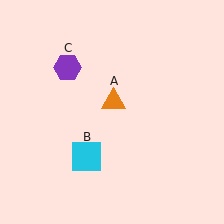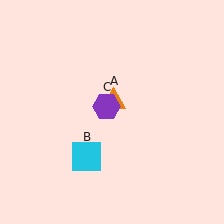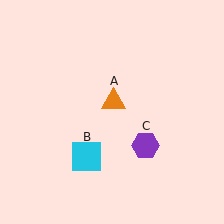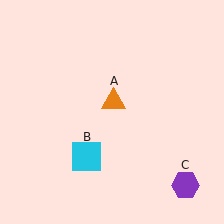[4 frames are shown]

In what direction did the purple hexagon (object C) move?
The purple hexagon (object C) moved down and to the right.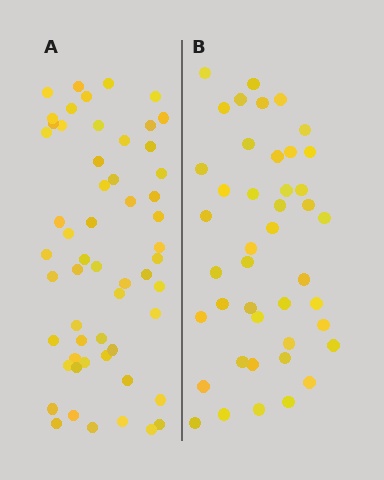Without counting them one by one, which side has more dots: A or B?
Region A (the left region) has more dots.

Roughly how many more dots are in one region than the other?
Region A has approximately 15 more dots than region B.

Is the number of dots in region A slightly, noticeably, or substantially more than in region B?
Region A has noticeably more, but not dramatically so. The ratio is roughly 1.3 to 1.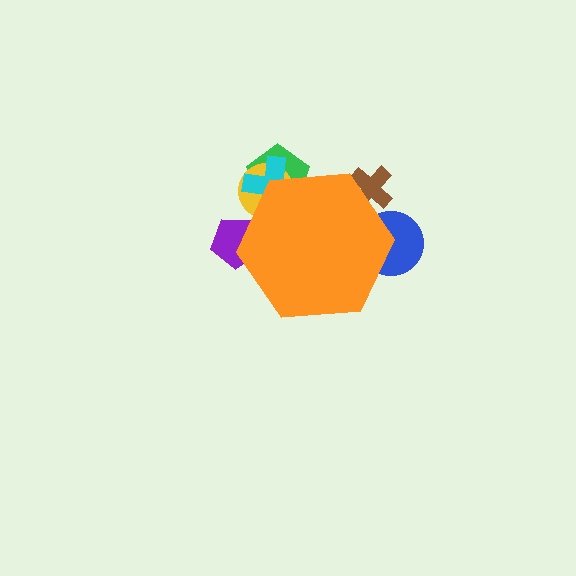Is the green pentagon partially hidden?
Yes, the green pentagon is partially hidden behind the orange hexagon.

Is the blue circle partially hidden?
Yes, the blue circle is partially hidden behind the orange hexagon.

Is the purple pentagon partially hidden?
Yes, the purple pentagon is partially hidden behind the orange hexagon.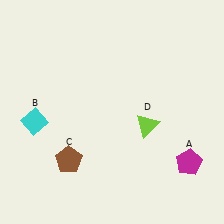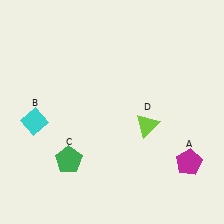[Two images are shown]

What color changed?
The pentagon (C) changed from brown in Image 1 to green in Image 2.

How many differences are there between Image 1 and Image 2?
There is 1 difference between the two images.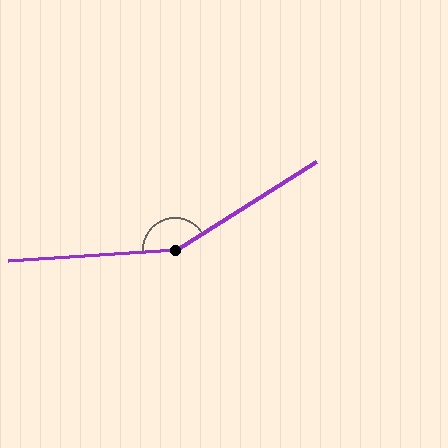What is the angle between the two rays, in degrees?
Approximately 152 degrees.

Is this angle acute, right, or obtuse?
It is obtuse.